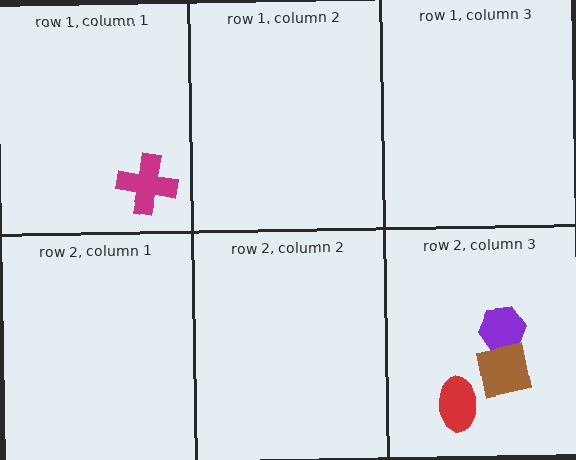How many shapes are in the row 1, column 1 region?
1.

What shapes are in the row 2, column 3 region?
The purple hexagon, the brown square, the red ellipse.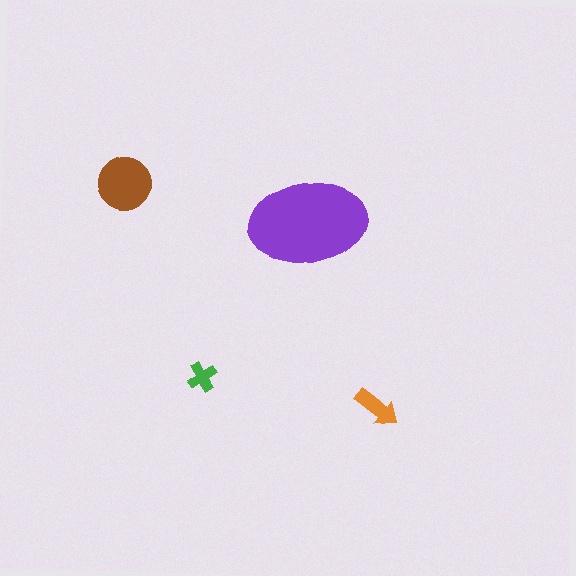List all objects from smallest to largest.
The green cross, the orange arrow, the brown circle, the purple ellipse.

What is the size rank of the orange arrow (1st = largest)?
3rd.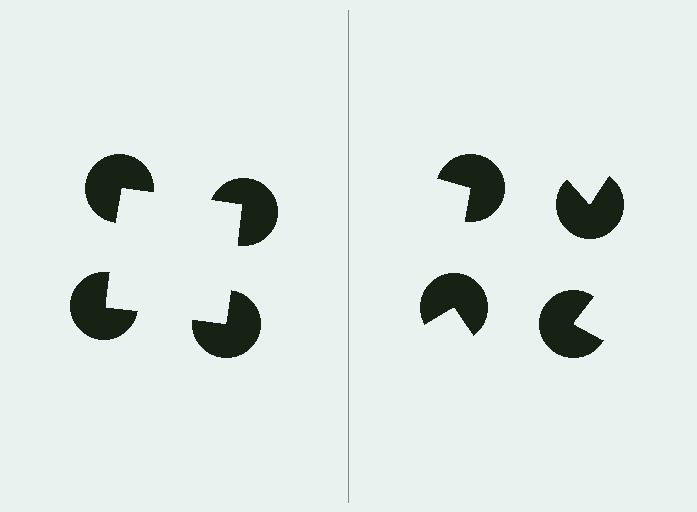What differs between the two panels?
The pac-man discs are positioned identically on both sides; only the wedge orientations differ. On the left they align to a square; on the right they are misaligned.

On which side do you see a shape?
An illusory square appears on the left side. On the right side the wedge cuts are rotated, so no coherent shape forms.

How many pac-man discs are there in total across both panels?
8 — 4 on each side.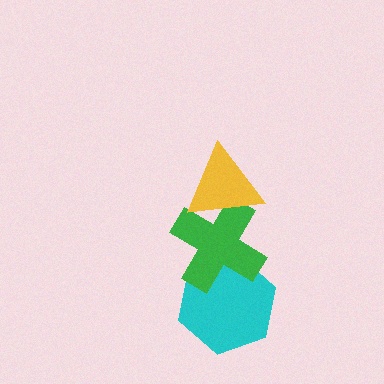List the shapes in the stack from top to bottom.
From top to bottom: the yellow triangle, the green cross, the cyan hexagon.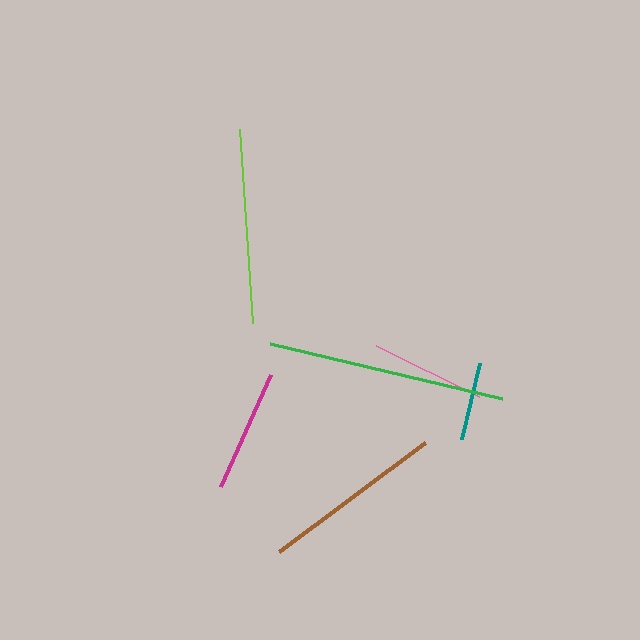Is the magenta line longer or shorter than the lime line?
The lime line is longer than the magenta line.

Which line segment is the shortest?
The teal line is the shortest at approximately 77 pixels.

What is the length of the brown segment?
The brown segment is approximately 182 pixels long.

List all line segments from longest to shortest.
From longest to shortest: green, lime, brown, magenta, pink, teal.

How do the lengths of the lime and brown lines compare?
The lime and brown lines are approximately the same length.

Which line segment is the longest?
The green line is the longest at approximately 239 pixels.